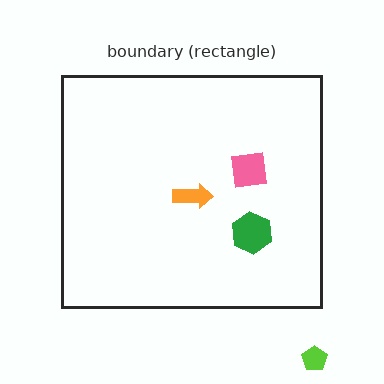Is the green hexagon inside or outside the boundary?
Inside.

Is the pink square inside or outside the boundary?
Inside.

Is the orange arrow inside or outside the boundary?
Inside.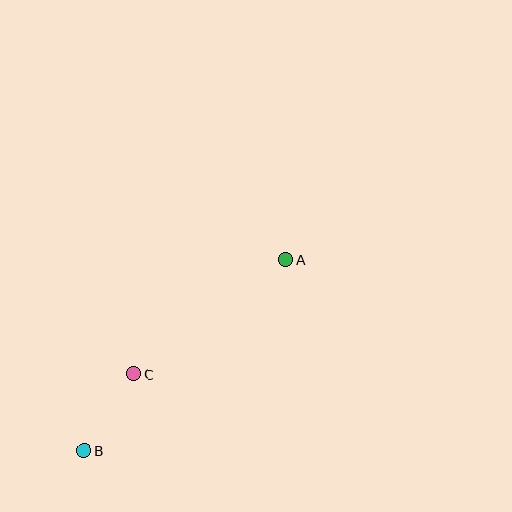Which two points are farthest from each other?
Points A and B are farthest from each other.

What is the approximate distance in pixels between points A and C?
The distance between A and C is approximately 190 pixels.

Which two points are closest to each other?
Points B and C are closest to each other.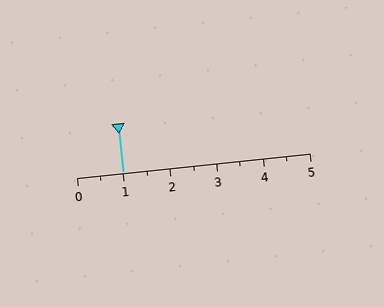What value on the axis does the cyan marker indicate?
The marker indicates approximately 1.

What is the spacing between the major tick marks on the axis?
The major ticks are spaced 1 apart.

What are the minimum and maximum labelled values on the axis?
The axis runs from 0 to 5.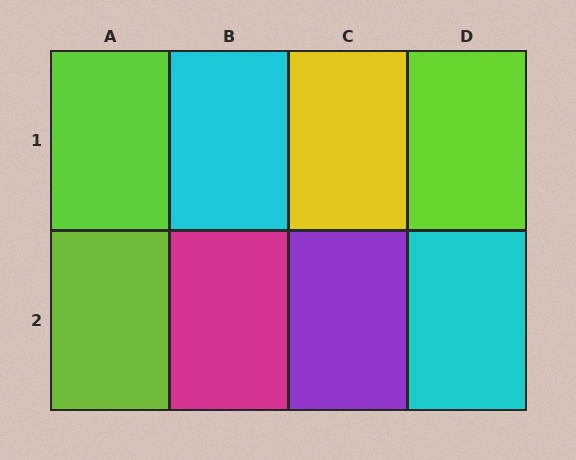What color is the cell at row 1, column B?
Cyan.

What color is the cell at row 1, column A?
Lime.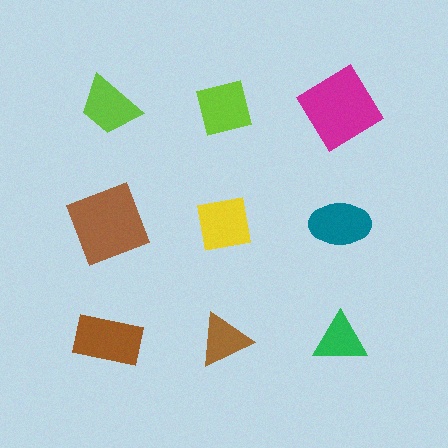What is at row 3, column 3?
A green triangle.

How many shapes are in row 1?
3 shapes.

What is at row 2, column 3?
A teal ellipse.